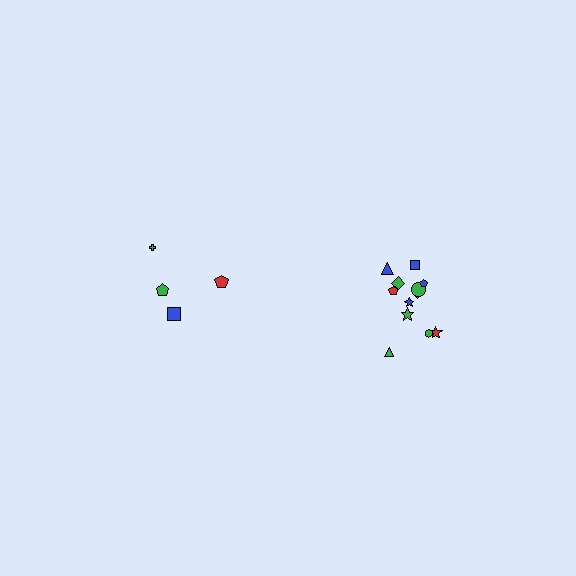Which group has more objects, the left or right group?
The right group.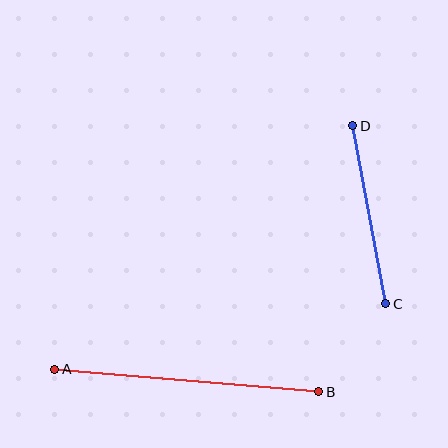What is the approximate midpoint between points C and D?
The midpoint is at approximately (369, 215) pixels.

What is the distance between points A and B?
The distance is approximately 265 pixels.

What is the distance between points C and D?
The distance is approximately 181 pixels.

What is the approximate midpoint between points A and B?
The midpoint is at approximately (187, 381) pixels.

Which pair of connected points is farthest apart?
Points A and B are farthest apart.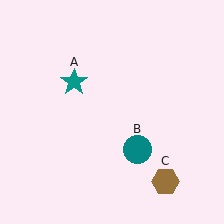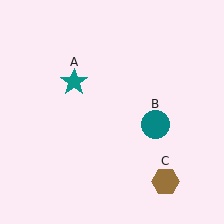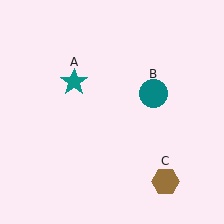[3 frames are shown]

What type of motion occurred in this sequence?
The teal circle (object B) rotated counterclockwise around the center of the scene.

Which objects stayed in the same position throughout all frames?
Teal star (object A) and brown hexagon (object C) remained stationary.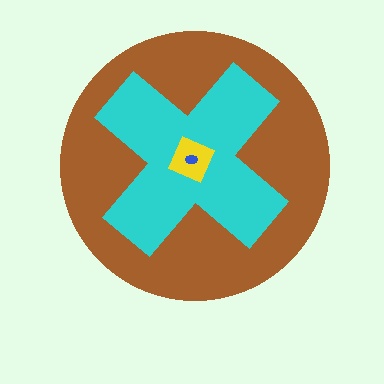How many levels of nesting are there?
4.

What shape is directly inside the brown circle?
The cyan cross.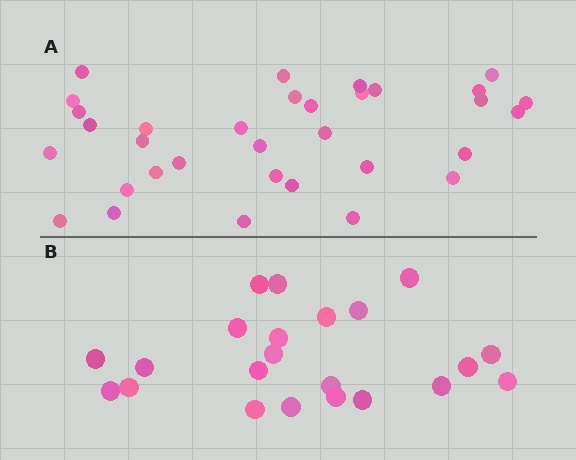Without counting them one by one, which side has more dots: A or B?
Region A (the top region) has more dots.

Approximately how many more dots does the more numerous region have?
Region A has roughly 12 or so more dots than region B.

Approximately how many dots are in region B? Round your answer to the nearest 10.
About 20 dots. (The exact count is 22, which rounds to 20.)